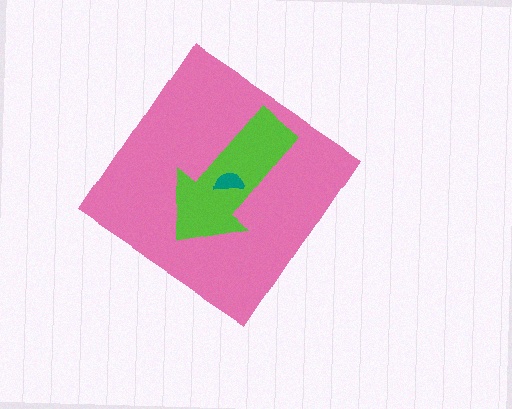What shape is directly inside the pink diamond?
The lime arrow.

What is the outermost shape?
The pink diamond.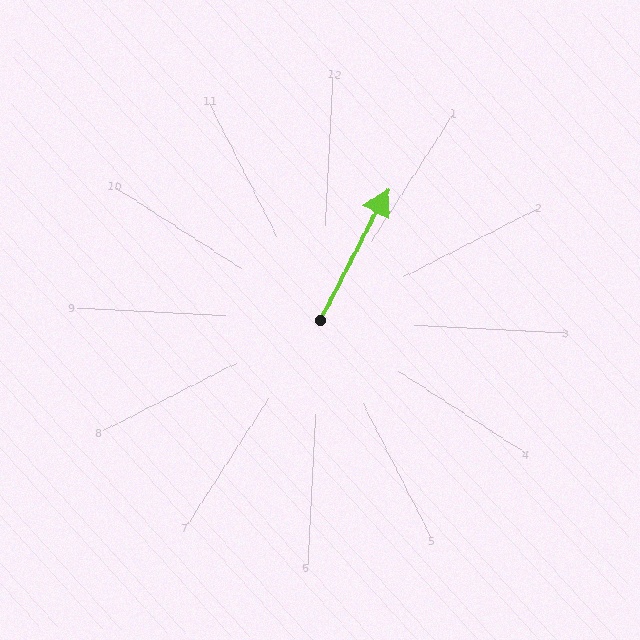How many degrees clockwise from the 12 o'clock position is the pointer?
Approximately 25 degrees.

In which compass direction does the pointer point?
Northeast.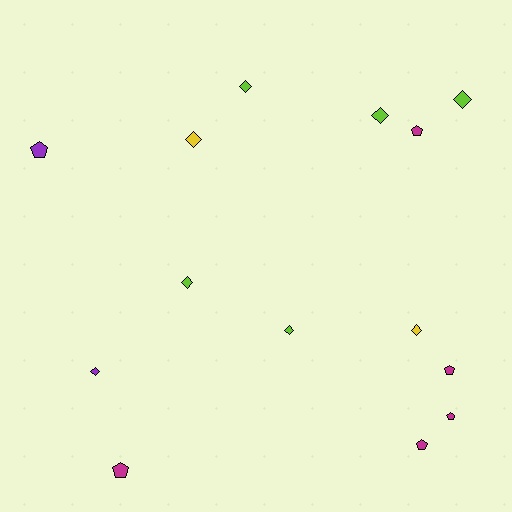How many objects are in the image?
There are 14 objects.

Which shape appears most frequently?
Diamond, with 8 objects.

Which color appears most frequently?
Magenta, with 5 objects.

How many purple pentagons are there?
There is 1 purple pentagon.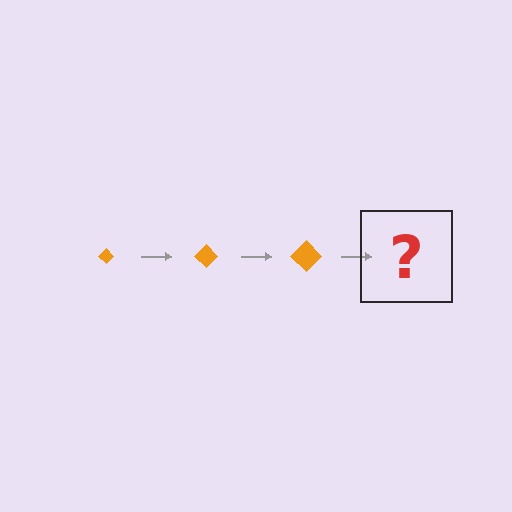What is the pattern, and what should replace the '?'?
The pattern is that the diamond gets progressively larger each step. The '?' should be an orange diamond, larger than the previous one.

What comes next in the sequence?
The next element should be an orange diamond, larger than the previous one.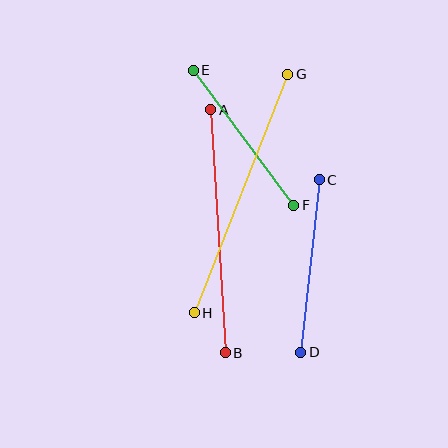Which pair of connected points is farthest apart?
Points G and H are farthest apart.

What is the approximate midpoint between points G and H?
The midpoint is at approximately (241, 193) pixels.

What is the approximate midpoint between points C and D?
The midpoint is at approximately (310, 266) pixels.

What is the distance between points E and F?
The distance is approximately 168 pixels.